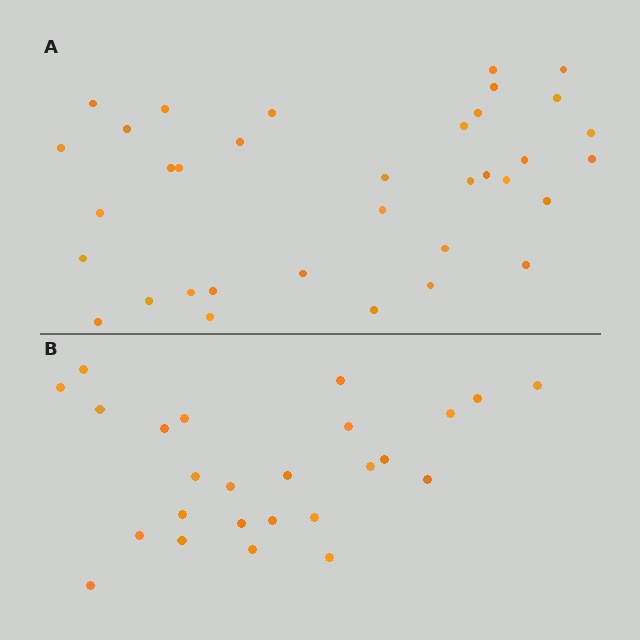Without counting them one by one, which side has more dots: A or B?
Region A (the top region) has more dots.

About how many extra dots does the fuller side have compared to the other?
Region A has roughly 10 or so more dots than region B.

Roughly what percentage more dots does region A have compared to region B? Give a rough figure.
About 40% more.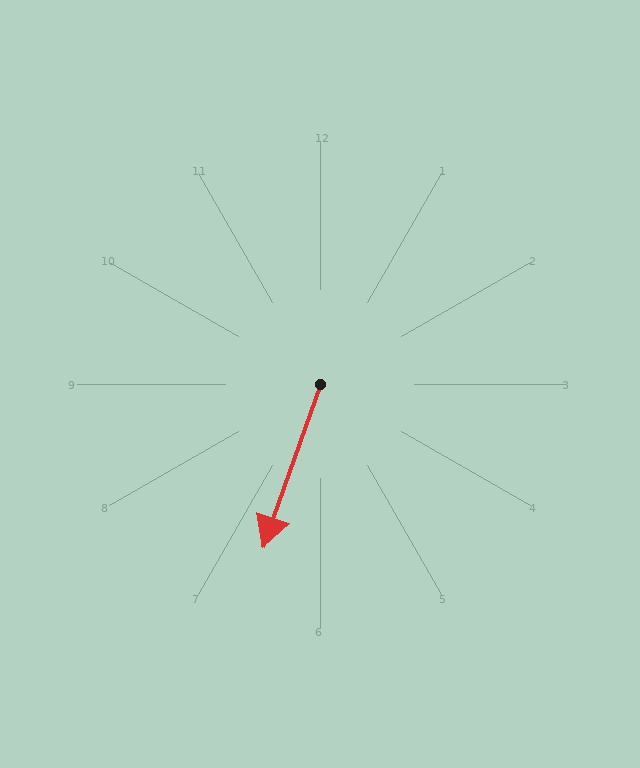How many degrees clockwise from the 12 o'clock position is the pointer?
Approximately 199 degrees.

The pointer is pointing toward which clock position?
Roughly 7 o'clock.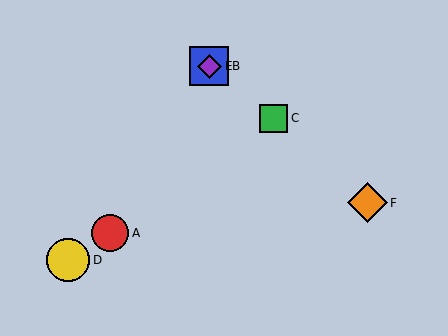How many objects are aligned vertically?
2 objects (B, E) are aligned vertically.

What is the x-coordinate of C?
Object C is at x≈274.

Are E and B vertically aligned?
Yes, both are at x≈209.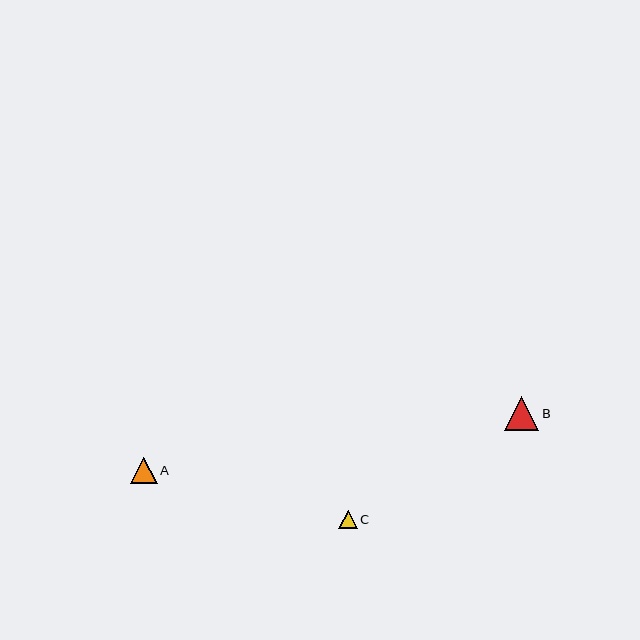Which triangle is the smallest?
Triangle C is the smallest with a size of approximately 18 pixels.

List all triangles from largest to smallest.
From largest to smallest: B, A, C.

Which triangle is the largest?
Triangle B is the largest with a size of approximately 34 pixels.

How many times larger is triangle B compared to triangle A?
Triangle B is approximately 1.3 times the size of triangle A.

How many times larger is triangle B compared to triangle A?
Triangle B is approximately 1.3 times the size of triangle A.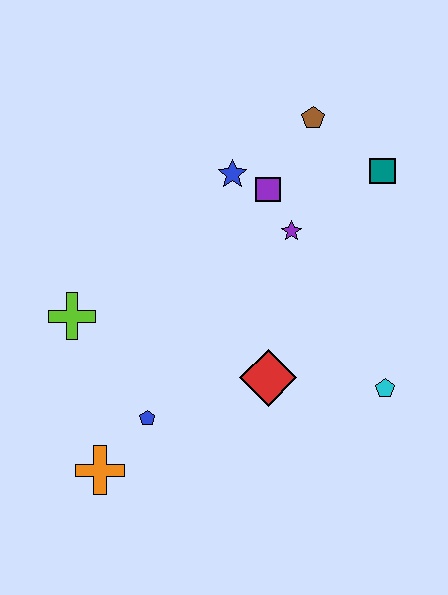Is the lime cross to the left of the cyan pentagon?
Yes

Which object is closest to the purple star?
The purple square is closest to the purple star.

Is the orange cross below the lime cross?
Yes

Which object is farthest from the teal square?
The orange cross is farthest from the teal square.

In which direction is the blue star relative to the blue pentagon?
The blue star is above the blue pentagon.